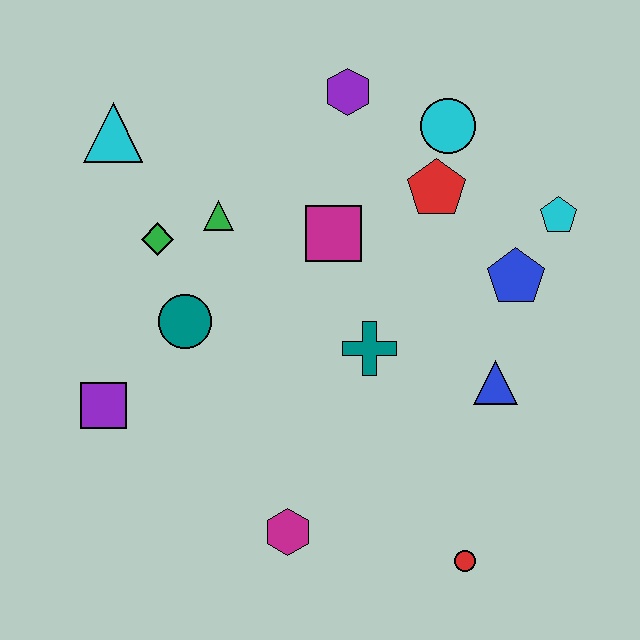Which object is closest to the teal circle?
The green diamond is closest to the teal circle.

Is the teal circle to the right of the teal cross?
No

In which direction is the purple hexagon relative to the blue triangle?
The purple hexagon is above the blue triangle.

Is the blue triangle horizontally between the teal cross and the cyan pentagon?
Yes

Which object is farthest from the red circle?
The cyan triangle is farthest from the red circle.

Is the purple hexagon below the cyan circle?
No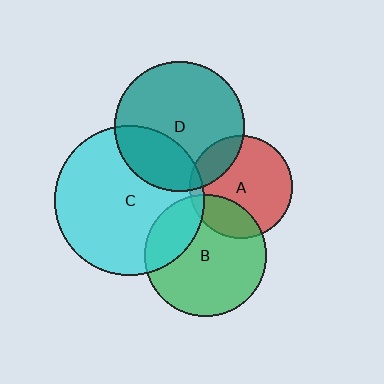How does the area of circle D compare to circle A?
Approximately 1.6 times.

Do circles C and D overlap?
Yes.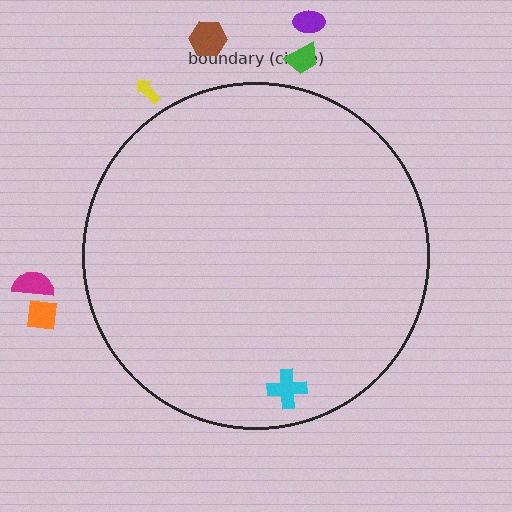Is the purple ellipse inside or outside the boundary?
Outside.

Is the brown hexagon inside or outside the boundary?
Outside.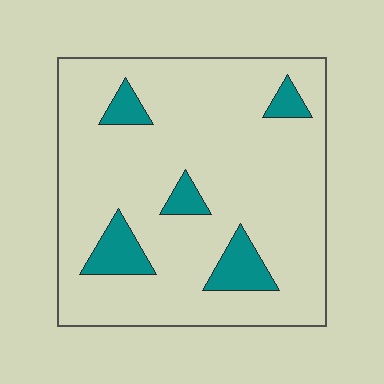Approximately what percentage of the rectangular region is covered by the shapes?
Approximately 10%.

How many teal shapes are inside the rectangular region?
5.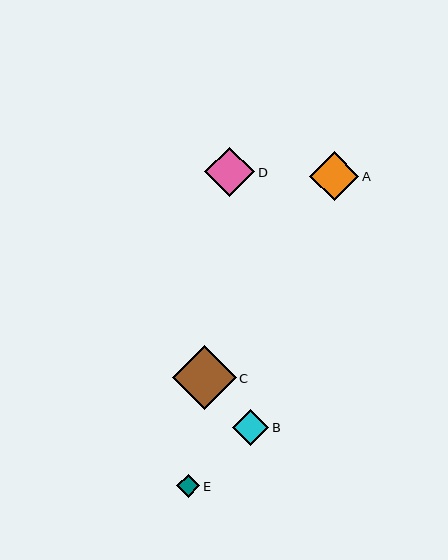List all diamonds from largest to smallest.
From largest to smallest: C, D, A, B, E.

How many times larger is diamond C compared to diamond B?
Diamond C is approximately 1.7 times the size of diamond B.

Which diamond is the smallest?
Diamond E is the smallest with a size of approximately 23 pixels.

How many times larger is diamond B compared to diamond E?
Diamond B is approximately 1.6 times the size of diamond E.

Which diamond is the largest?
Diamond C is the largest with a size of approximately 64 pixels.